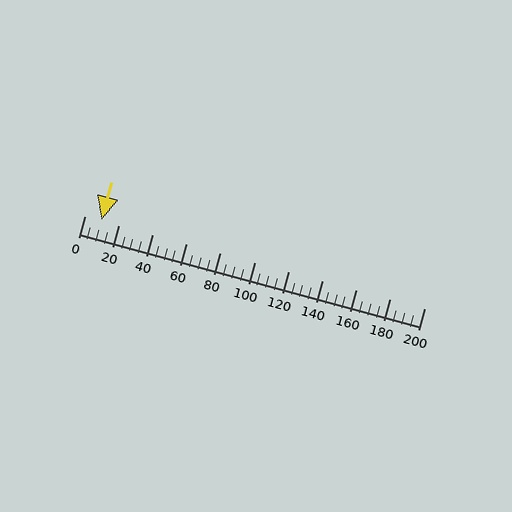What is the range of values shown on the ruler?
The ruler shows values from 0 to 200.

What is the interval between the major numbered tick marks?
The major tick marks are spaced 20 units apart.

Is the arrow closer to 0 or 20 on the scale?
The arrow is closer to 20.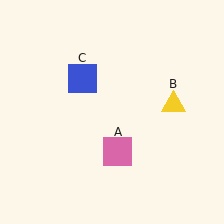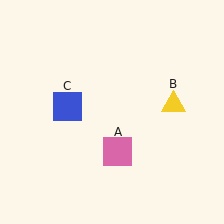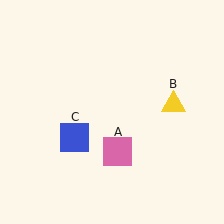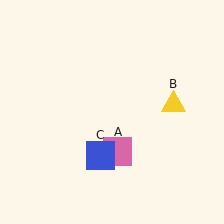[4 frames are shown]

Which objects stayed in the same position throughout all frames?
Pink square (object A) and yellow triangle (object B) remained stationary.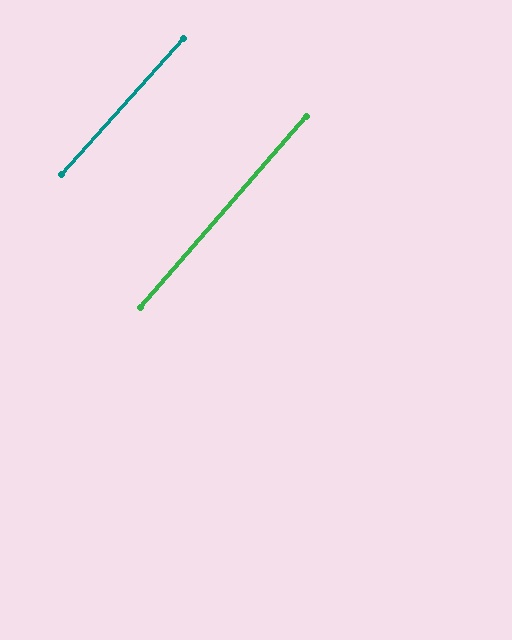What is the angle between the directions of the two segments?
Approximately 1 degree.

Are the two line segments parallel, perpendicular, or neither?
Parallel — their directions differ by only 0.8°.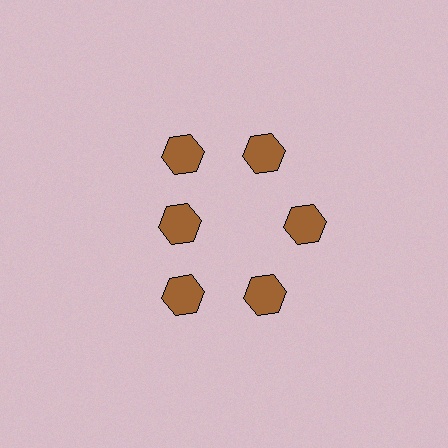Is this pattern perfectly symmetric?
No. The 6 brown hexagons are arranged in a ring, but one element near the 9 o'clock position is pulled inward toward the center, breaking the 6-fold rotational symmetry.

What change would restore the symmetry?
The symmetry would be restored by moving it outward, back onto the ring so that all 6 hexagons sit at equal angles and equal distance from the center.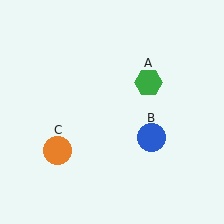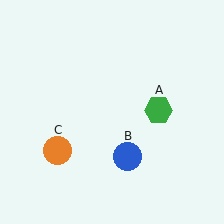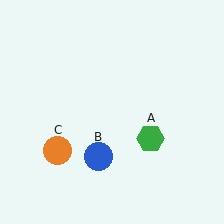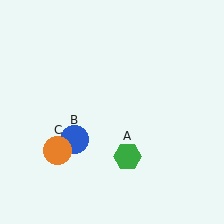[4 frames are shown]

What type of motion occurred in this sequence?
The green hexagon (object A), blue circle (object B) rotated clockwise around the center of the scene.